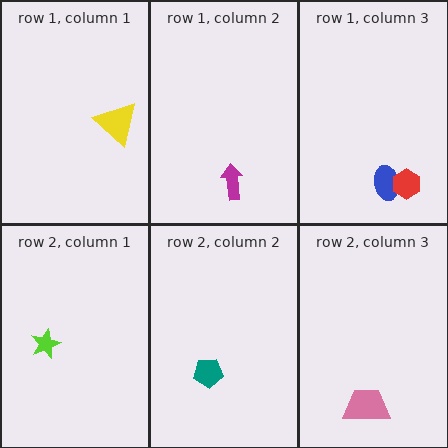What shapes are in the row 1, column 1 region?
The yellow triangle.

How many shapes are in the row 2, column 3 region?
1.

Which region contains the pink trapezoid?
The row 2, column 3 region.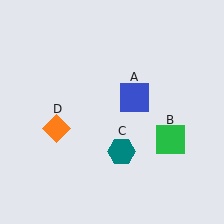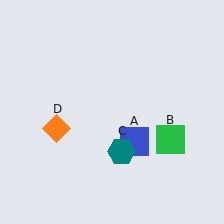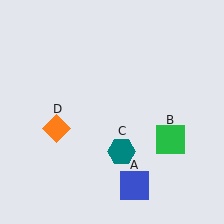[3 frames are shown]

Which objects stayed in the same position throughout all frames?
Green square (object B) and teal hexagon (object C) and orange diamond (object D) remained stationary.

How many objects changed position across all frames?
1 object changed position: blue square (object A).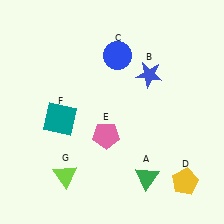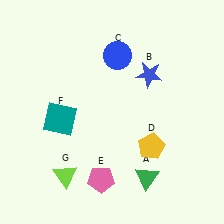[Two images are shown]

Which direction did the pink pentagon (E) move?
The pink pentagon (E) moved down.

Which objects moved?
The objects that moved are: the yellow pentagon (D), the pink pentagon (E).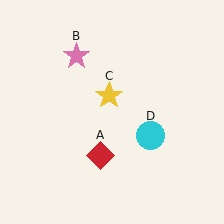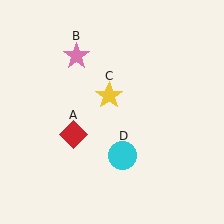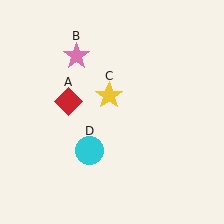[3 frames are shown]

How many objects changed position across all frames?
2 objects changed position: red diamond (object A), cyan circle (object D).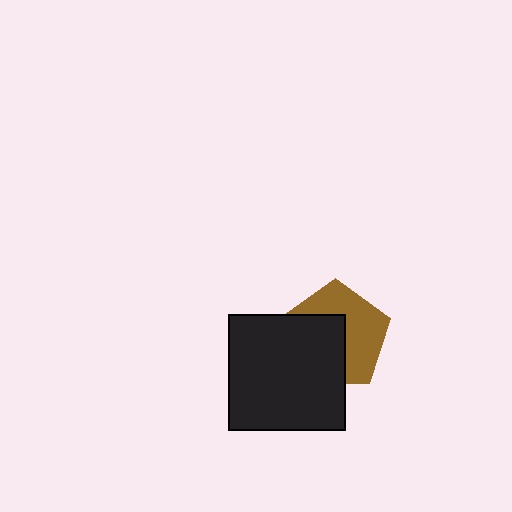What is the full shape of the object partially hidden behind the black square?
The partially hidden object is a brown pentagon.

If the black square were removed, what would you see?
You would see the complete brown pentagon.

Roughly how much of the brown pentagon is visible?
About half of it is visible (roughly 52%).